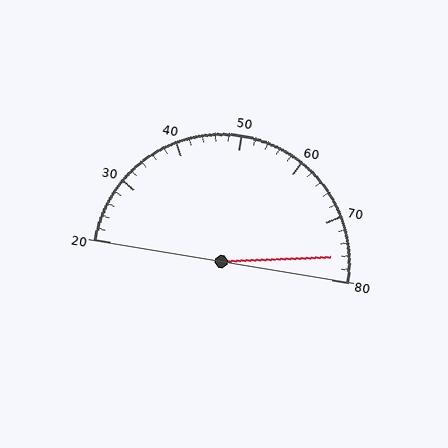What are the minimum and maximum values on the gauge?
The gauge ranges from 20 to 80.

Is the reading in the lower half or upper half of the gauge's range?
The reading is in the upper half of the range (20 to 80).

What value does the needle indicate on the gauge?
The needle indicates approximately 76.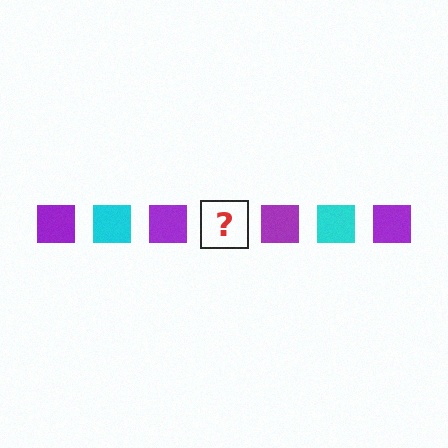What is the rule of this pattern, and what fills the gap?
The rule is that the pattern cycles through purple, cyan squares. The gap should be filled with a cyan square.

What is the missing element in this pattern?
The missing element is a cyan square.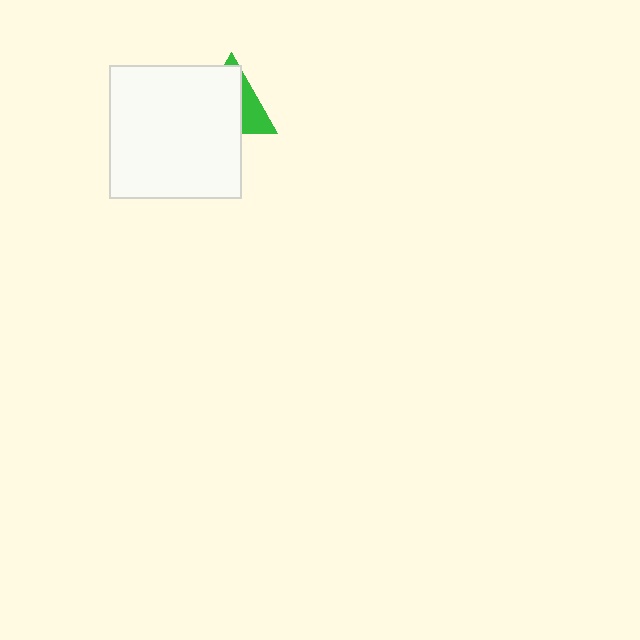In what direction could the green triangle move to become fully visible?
The green triangle could move toward the upper-right. That would shift it out from behind the white square entirely.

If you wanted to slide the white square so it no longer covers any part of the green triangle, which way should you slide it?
Slide it toward the lower-left — that is the most direct way to separate the two shapes.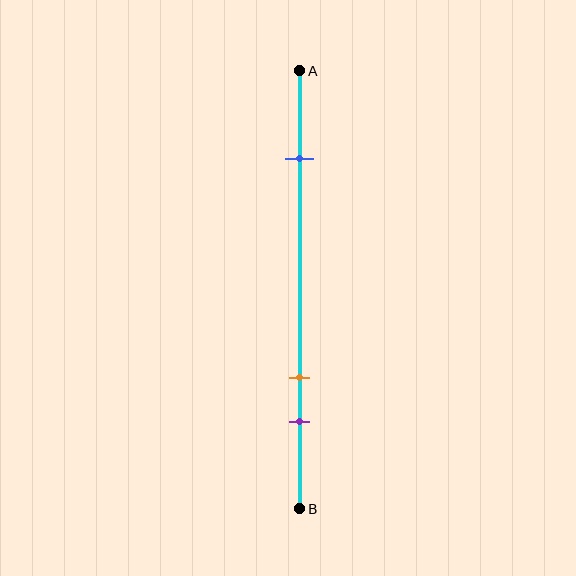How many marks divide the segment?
There are 3 marks dividing the segment.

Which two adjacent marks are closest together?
The orange and purple marks are the closest adjacent pair.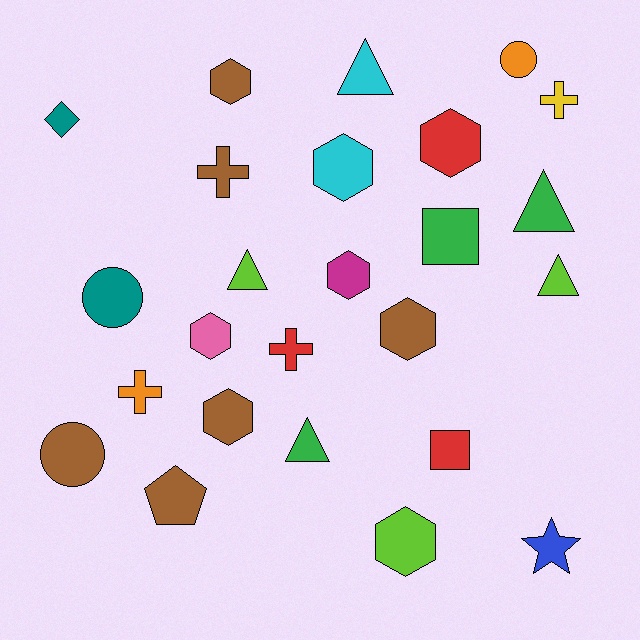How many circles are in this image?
There are 3 circles.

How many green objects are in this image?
There are 3 green objects.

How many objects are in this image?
There are 25 objects.